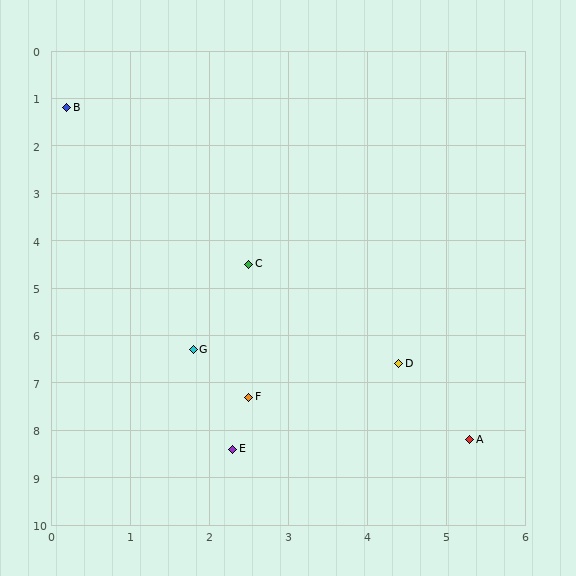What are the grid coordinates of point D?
Point D is at approximately (4.4, 6.6).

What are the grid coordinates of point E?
Point E is at approximately (2.3, 8.4).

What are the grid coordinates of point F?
Point F is at approximately (2.5, 7.3).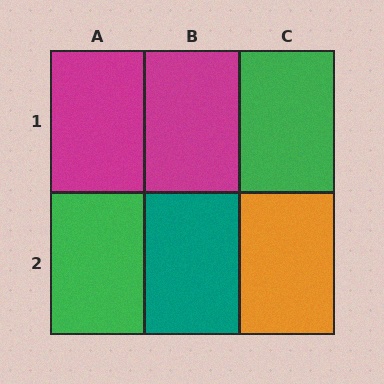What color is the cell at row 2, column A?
Green.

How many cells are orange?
1 cell is orange.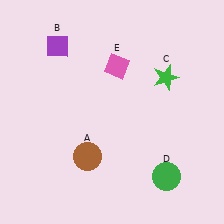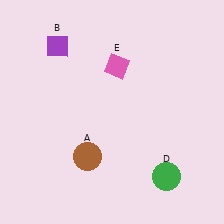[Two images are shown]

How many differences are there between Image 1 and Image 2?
There is 1 difference between the two images.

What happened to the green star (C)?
The green star (C) was removed in Image 2. It was in the top-right area of Image 1.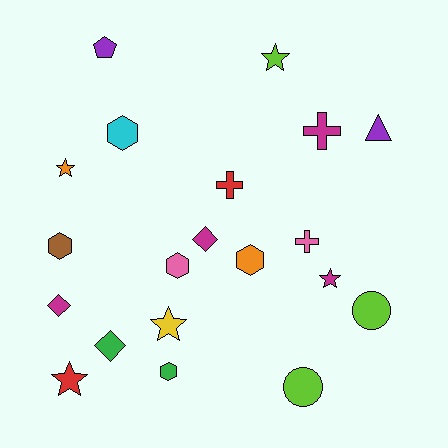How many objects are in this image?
There are 20 objects.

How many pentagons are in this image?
There is 1 pentagon.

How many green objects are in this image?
There are 2 green objects.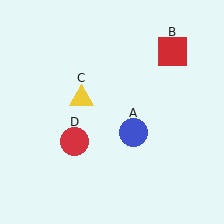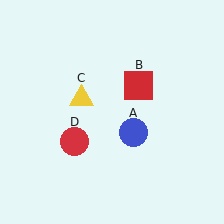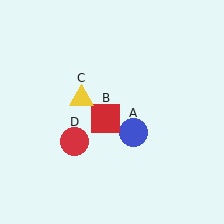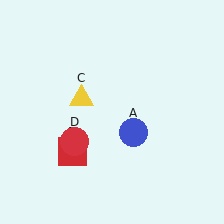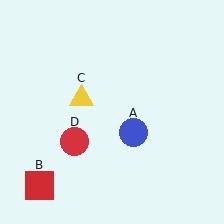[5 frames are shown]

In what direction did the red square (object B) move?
The red square (object B) moved down and to the left.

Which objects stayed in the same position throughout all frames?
Blue circle (object A) and yellow triangle (object C) and red circle (object D) remained stationary.